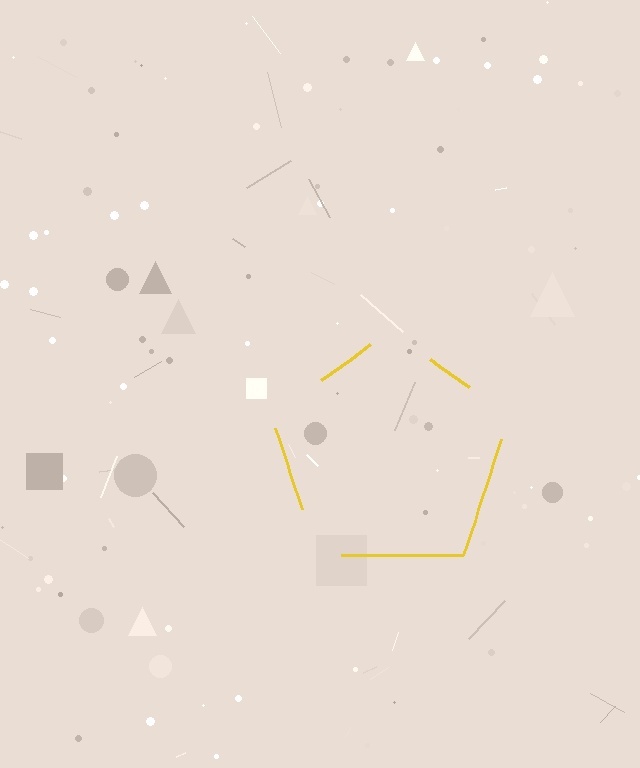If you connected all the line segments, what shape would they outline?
They would outline a pentagon.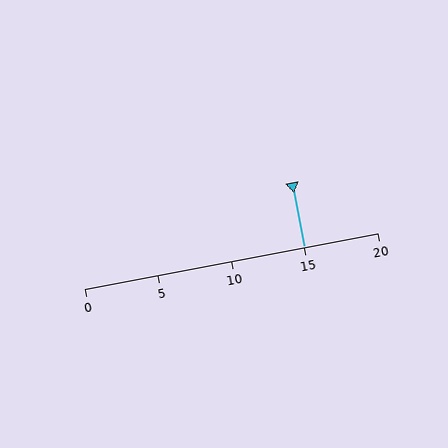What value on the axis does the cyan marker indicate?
The marker indicates approximately 15.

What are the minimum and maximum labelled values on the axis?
The axis runs from 0 to 20.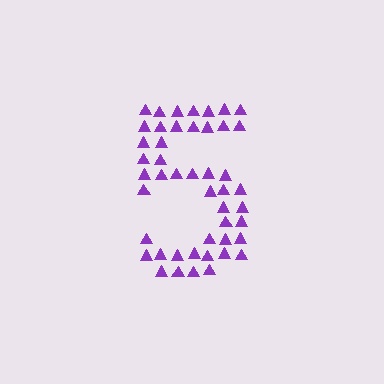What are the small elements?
The small elements are triangles.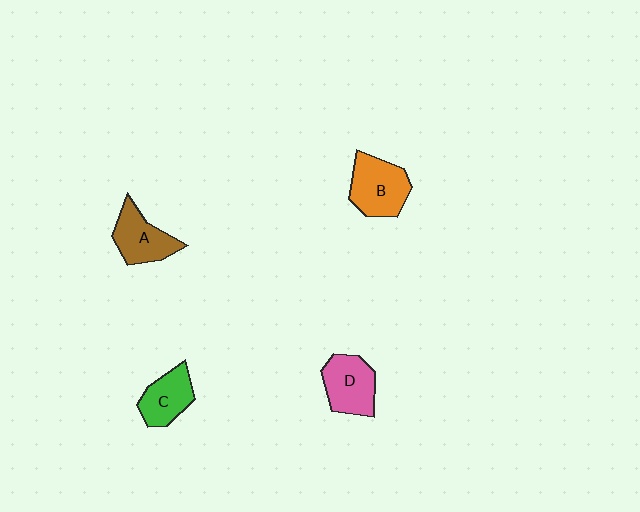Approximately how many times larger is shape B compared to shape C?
Approximately 1.3 times.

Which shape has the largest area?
Shape B (orange).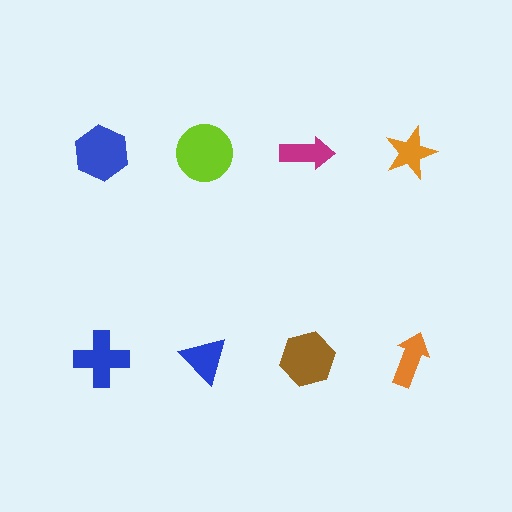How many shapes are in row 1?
4 shapes.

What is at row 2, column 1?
A blue cross.